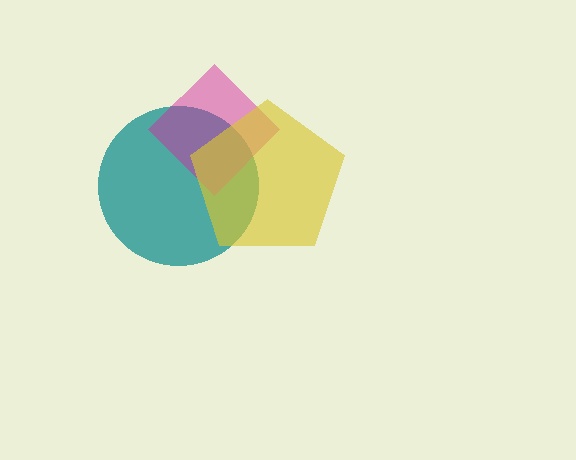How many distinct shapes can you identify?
There are 3 distinct shapes: a teal circle, a magenta diamond, a yellow pentagon.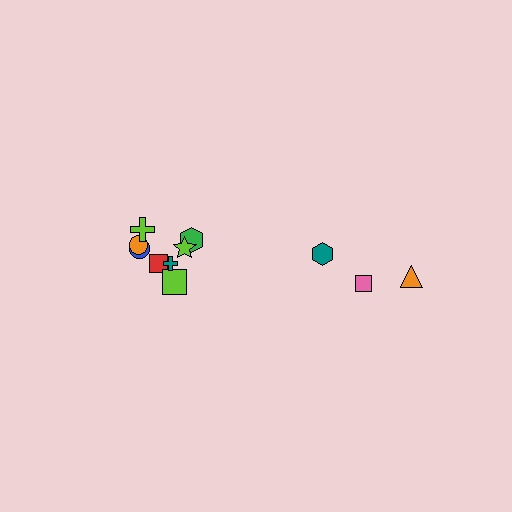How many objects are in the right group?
There are 3 objects.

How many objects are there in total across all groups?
There are 11 objects.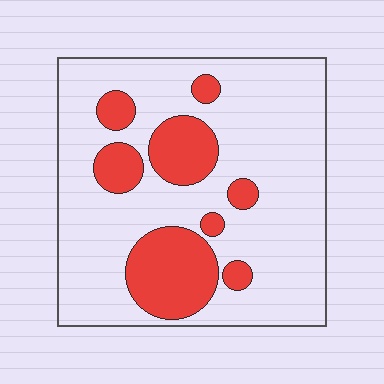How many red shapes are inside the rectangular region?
8.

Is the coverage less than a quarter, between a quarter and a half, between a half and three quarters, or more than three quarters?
Less than a quarter.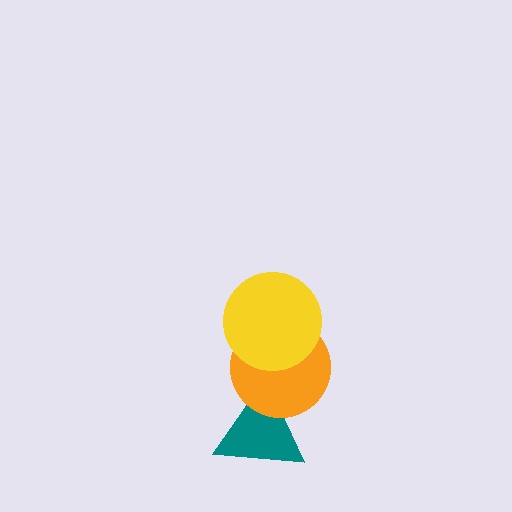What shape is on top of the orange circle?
The yellow circle is on top of the orange circle.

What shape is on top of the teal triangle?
The orange circle is on top of the teal triangle.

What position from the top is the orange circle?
The orange circle is 2nd from the top.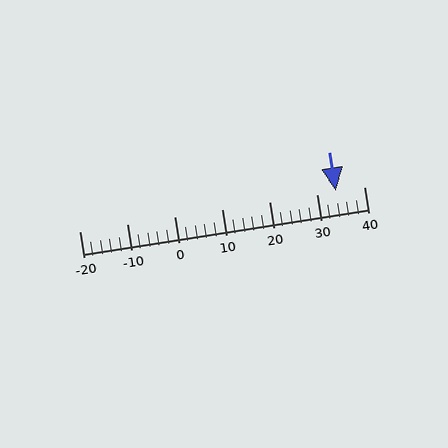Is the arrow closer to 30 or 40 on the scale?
The arrow is closer to 30.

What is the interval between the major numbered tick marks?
The major tick marks are spaced 10 units apart.